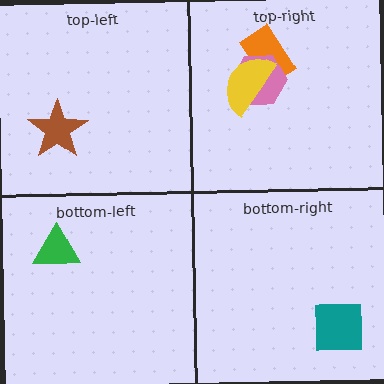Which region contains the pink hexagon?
The top-right region.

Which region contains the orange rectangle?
The top-right region.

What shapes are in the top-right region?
The orange rectangle, the pink hexagon, the yellow semicircle.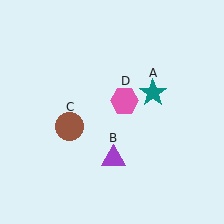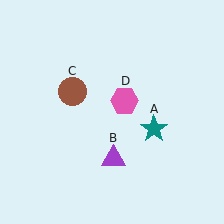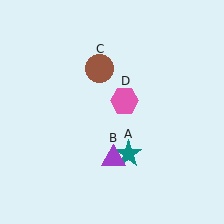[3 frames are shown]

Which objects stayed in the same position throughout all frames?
Purple triangle (object B) and pink hexagon (object D) remained stationary.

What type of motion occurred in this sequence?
The teal star (object A), brown circle (object C) rotated clockwise around the center of the scene.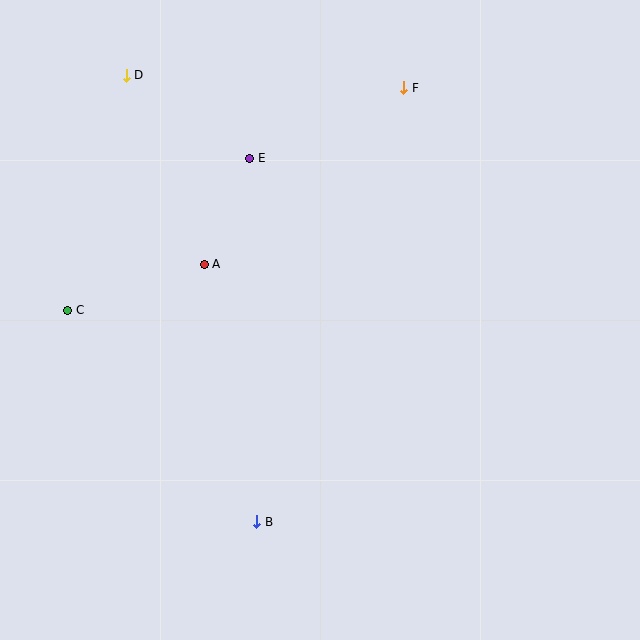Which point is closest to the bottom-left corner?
Point B is closest to the bottom-left corner.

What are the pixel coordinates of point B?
Point B is at (257, 522).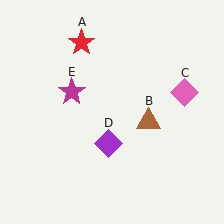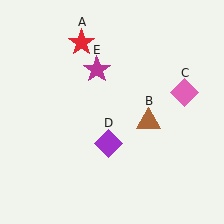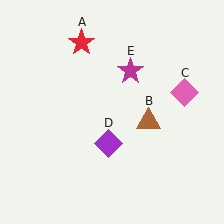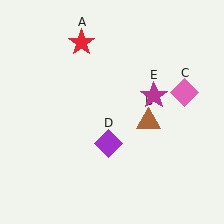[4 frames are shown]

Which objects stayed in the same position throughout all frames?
Red star (object A) and brown triangle (object B) and pink diamond (object C) and purple diamond (object D) remained stationary.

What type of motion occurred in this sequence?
The magenta star (object E) rotated clockwise around the center of the scene.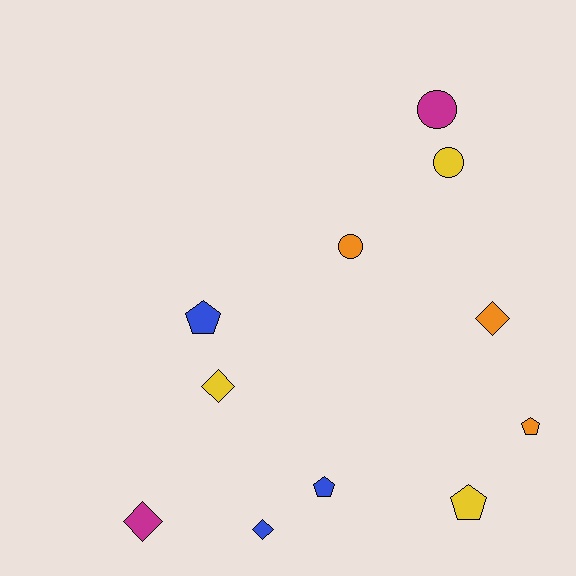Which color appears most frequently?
Blue, with 3 objects.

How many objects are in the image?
There are 11 objects.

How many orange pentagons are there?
There is 1 orange pentagon.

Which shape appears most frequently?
Pentagon, with 4 objects.